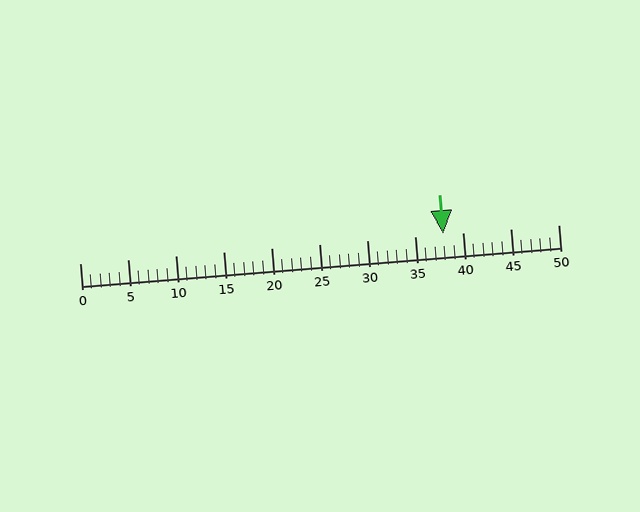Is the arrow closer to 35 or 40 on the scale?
The arrow is closer to 40.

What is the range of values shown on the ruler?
The ruler shows values from 0 to 50.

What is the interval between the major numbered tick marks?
The major tick marks are spaced 5 units apart.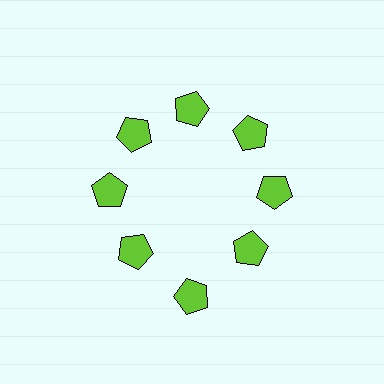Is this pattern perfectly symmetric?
No. The 8 lime pentagons are arranged in a ring, but one element near the 6 o'clock position is pushed outward from the center, breaking the 8-fold rotational symmetry.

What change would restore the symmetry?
The symmetry would be restored by moving it inward, back onto the ring so that all 8 pentagons sit at equal angles and equal distance from the center.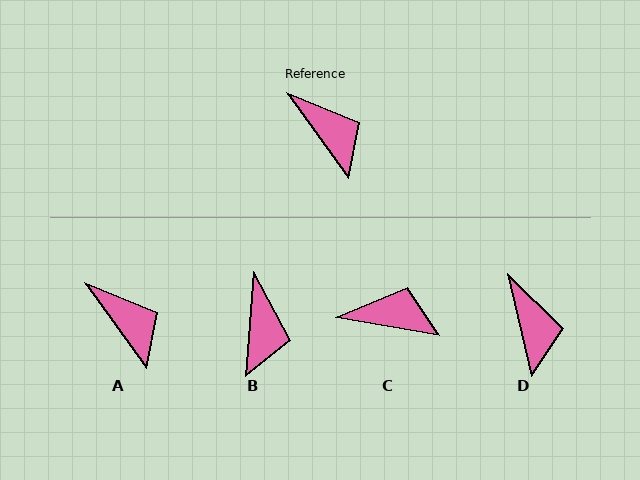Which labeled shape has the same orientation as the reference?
A.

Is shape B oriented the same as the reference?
No, it is off by about 40 degrees.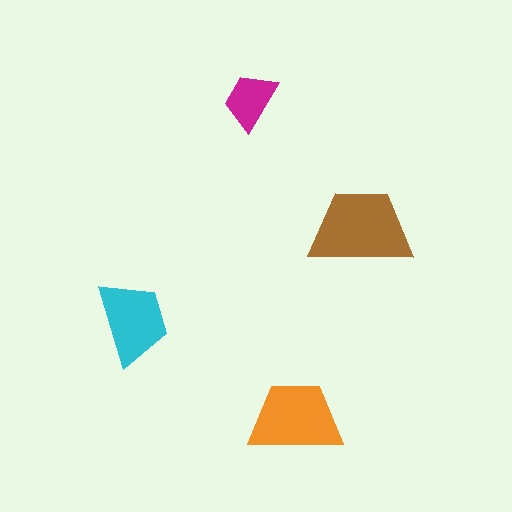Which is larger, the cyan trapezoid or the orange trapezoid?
The orange one.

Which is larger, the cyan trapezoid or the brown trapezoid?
The brown one.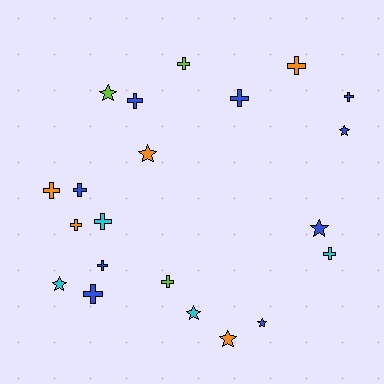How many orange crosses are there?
There are 3 orange crosses.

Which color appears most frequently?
Blue, with 9 objects.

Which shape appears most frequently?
Cross, with 13 objects.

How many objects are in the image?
There are 21 objects.